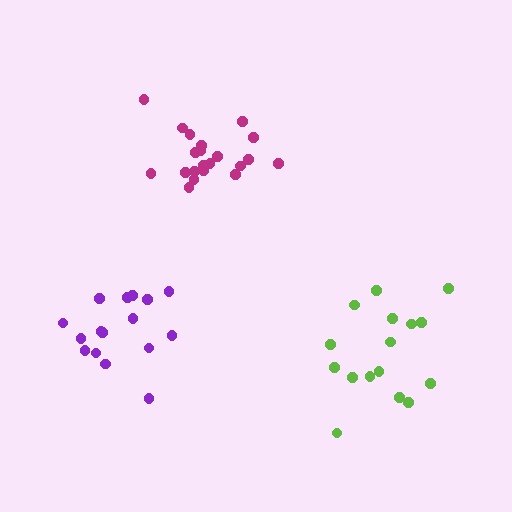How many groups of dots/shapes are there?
There are 3 groups.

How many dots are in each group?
Group 1: 16 dots, Group 2: 21 dots, Group 3: 16 dots (53 total).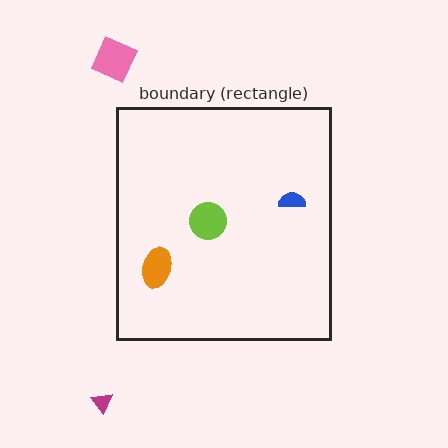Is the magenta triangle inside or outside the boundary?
Outside.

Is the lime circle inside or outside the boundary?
Inside.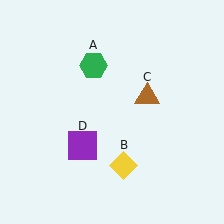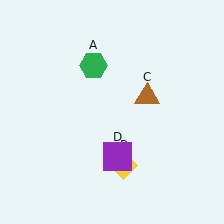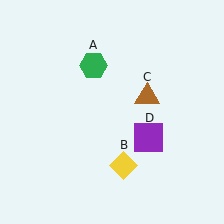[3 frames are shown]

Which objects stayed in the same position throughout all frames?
Green hexagon (object A) and yellow diamond (object B) and brown triangle (object C) remained stationary.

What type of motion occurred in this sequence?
The purple square (object D) rotated counterclockwise around the center of the scene.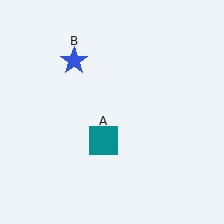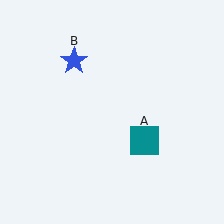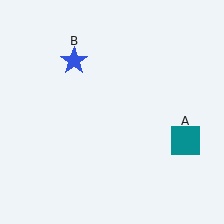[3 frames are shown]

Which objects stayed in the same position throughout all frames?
Blue star (object B) remained stationary.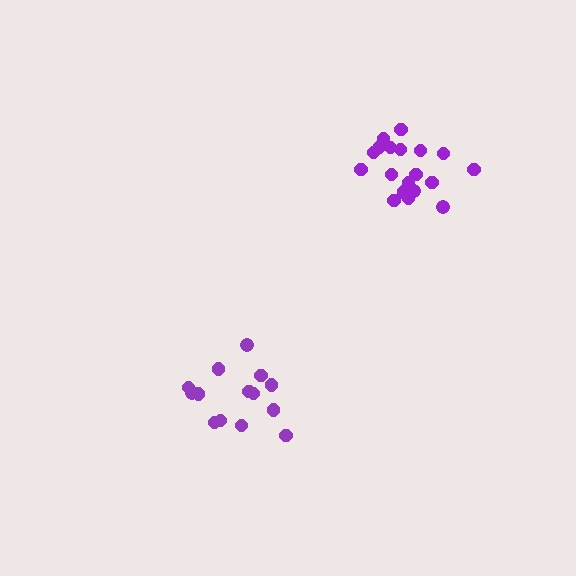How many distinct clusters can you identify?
There are 2 distinct clusters.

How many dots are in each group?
Group 1: 19 dots, Group 2: 14 dots (33 total).